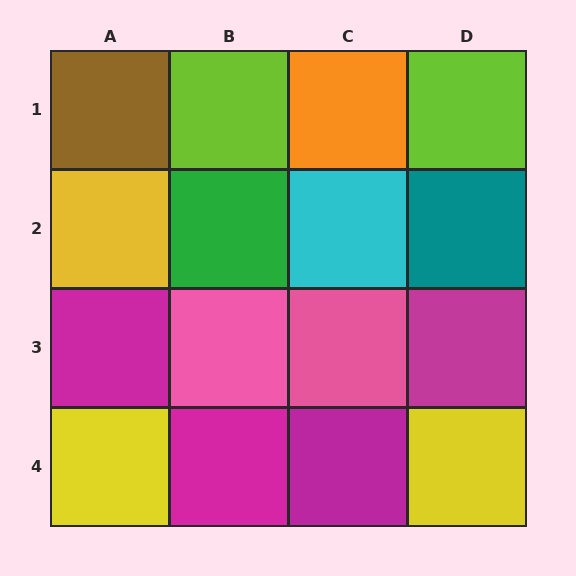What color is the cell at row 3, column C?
Pink.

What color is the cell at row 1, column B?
Lime.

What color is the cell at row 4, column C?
Magenta.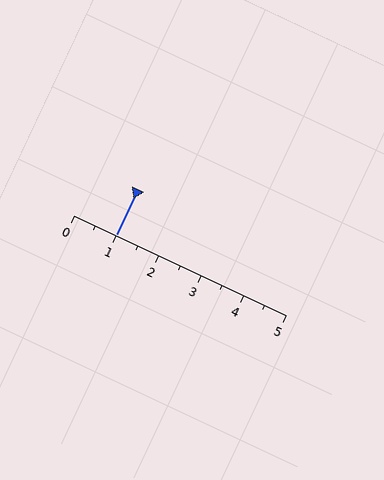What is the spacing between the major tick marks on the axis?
The major ticks are spaced 1 apart.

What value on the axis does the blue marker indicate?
The marker indicates approximately 1.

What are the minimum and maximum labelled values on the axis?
The axis runs from 0 to 5.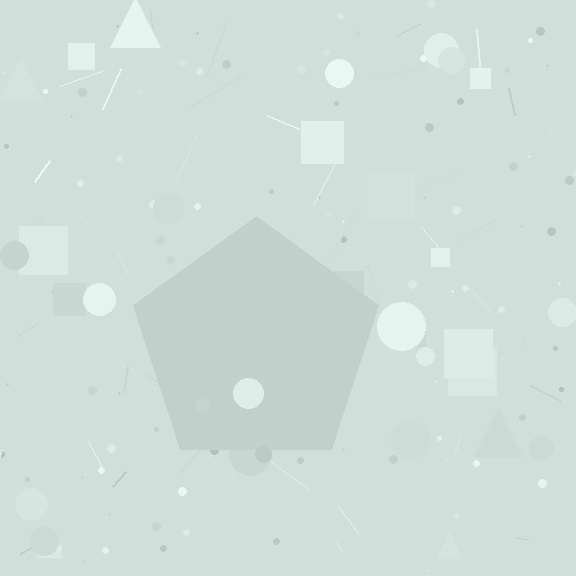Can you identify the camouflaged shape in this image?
The camouflaged shape is a pentagon.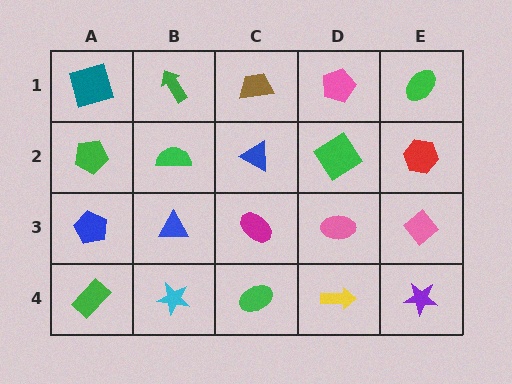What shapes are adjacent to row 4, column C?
A magenta ellipse (row 3, column C), a cyan star (row 4, column B), a yellow arrow (row 4, column D).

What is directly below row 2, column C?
A magenta ellipse.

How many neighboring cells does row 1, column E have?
2.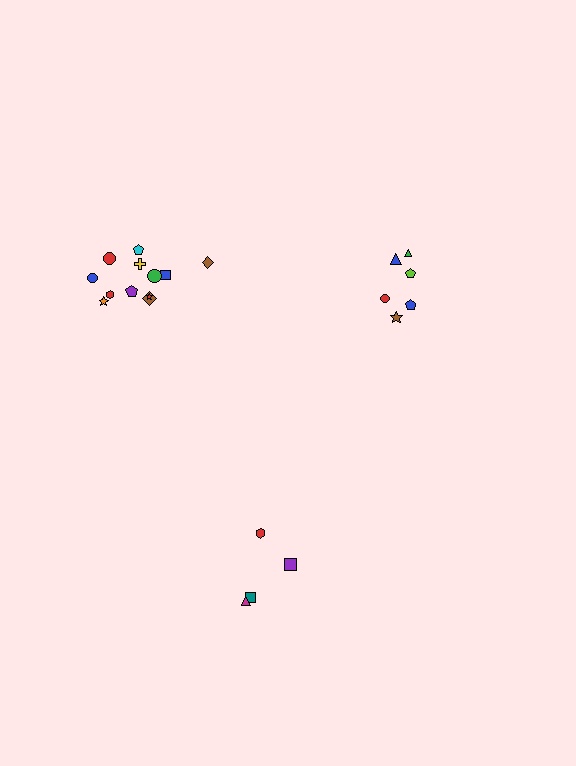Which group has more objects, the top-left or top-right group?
The top-left group.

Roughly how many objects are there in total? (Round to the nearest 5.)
Roughly 20 objects in total.